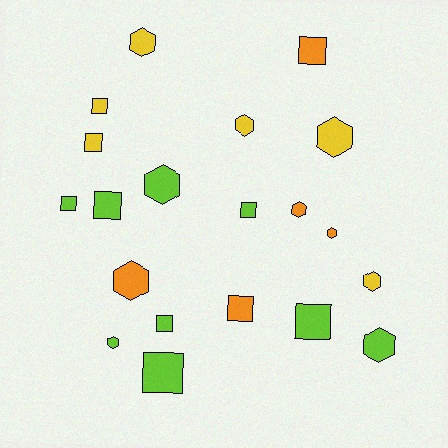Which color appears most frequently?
Lime, with 9 objects.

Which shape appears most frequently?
Square, with 10 objects.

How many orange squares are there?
There are 2 orange squares.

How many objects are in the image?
There are 20 objects.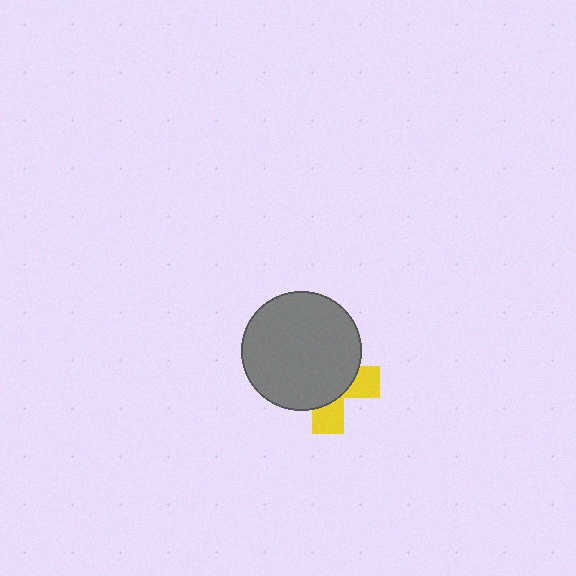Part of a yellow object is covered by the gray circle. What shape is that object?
It is a cross.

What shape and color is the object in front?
The object in front is a gray circle.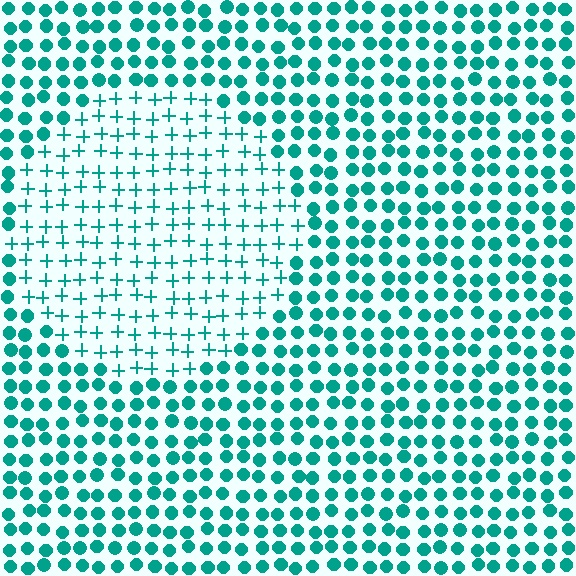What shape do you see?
I see a circle.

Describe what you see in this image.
The image is filled with small teal elements arranged in a uniform grid. A circle-shaped region contains plus signs, while the surrounding area contains circles. The boundary is defined purely by the change in element shape.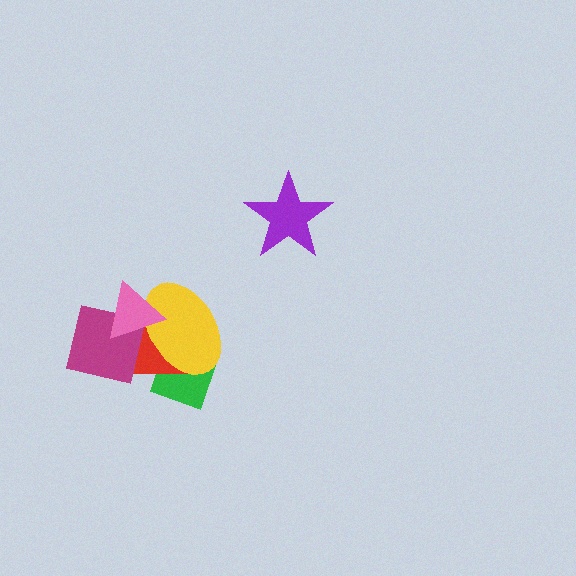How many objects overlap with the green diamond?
2 objects overlap with the green diamond.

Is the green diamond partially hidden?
Yes, it is partially covered by another shape.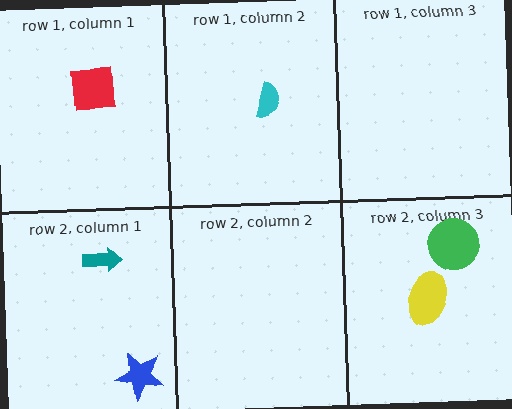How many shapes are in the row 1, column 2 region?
1.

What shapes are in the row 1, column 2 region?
The cyan semicircle.